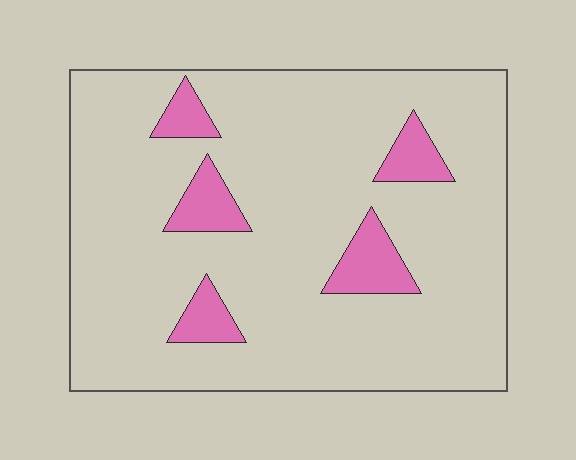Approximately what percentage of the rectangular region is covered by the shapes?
Approximately 10%.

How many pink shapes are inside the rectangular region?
5.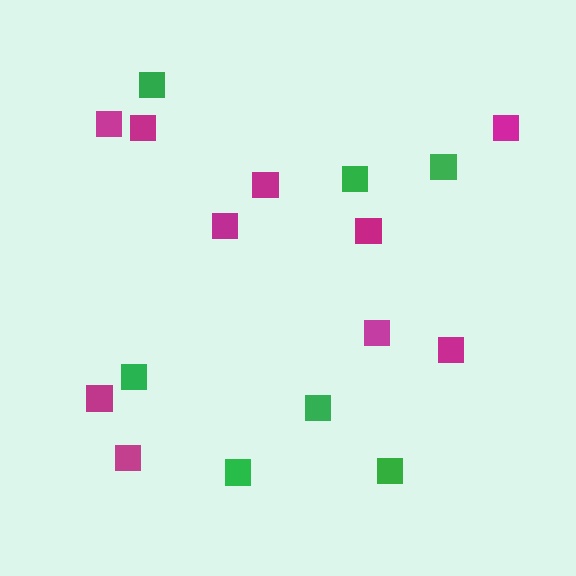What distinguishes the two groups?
There are 2 groups: one group of magenta squares (10) and one group of green squares (7).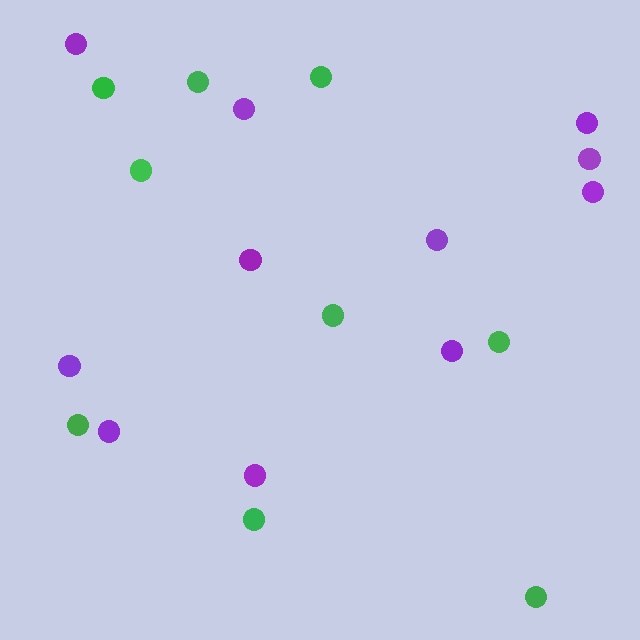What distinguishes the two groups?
There are 2 groups: one group of purple circles (11) and one group of green circles (9).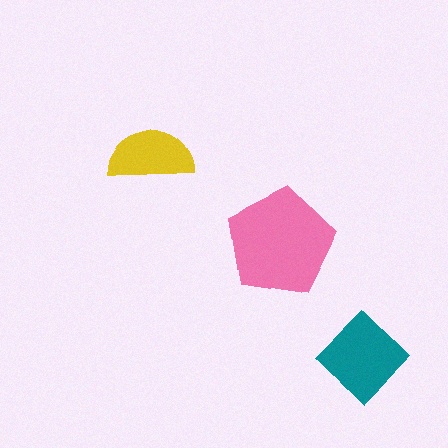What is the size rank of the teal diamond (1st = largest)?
2nd.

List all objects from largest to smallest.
The pink pentagon, the teal diamond, the yellow semicircle.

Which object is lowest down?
The teal diamond is bottommost.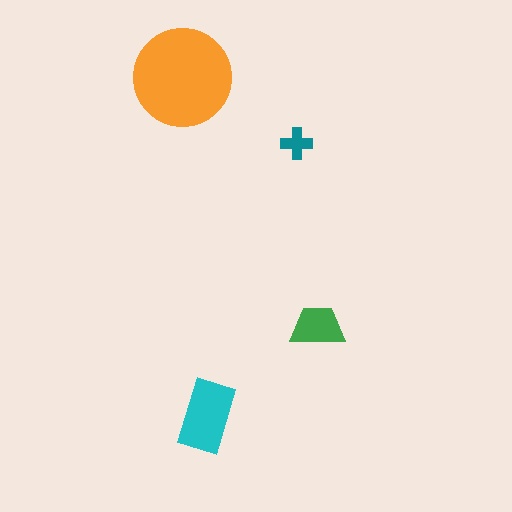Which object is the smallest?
The teal cross.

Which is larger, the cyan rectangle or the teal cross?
The cyan rectangle.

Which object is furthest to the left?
The orange circle is leftmost.